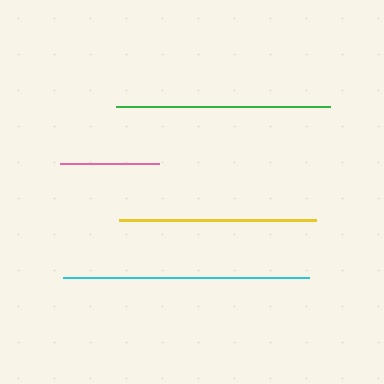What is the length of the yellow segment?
The yellow segment is approximately 197 pixels long.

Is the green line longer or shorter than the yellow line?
The green line is longer than the yellow line.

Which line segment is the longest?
The cyan line is the longest at approximately 246 pixels.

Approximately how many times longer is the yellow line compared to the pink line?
The yellow line is approximately 2.0 times the length of the pink line.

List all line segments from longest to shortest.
From longest to shortest: cyan, green, yellow, pink.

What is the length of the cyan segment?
The cyan segment is approximately 246 pixels long.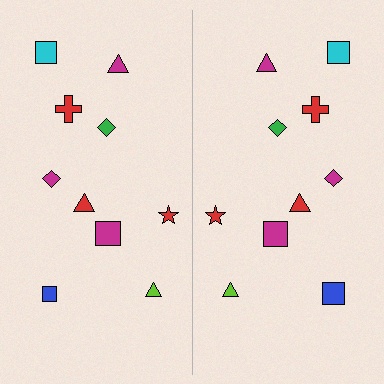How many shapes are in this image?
There are 20 shapes in this image.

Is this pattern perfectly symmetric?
No, the pattern is not perfectly symmetric. The blue square on the right side has a different size than its mirror counterpart.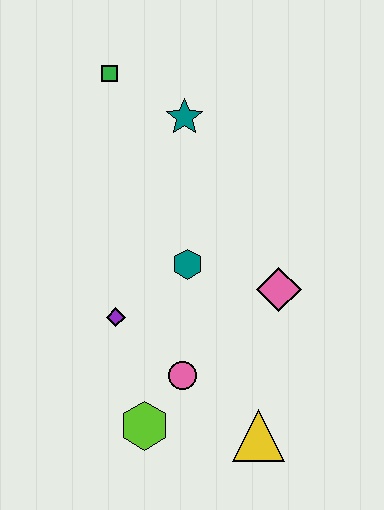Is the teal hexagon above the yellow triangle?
Yes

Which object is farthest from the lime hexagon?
The green square is farthest from the lime hexagon.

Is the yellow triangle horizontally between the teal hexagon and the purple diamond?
No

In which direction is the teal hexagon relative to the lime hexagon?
The teal hexagon is above the lime hexagon.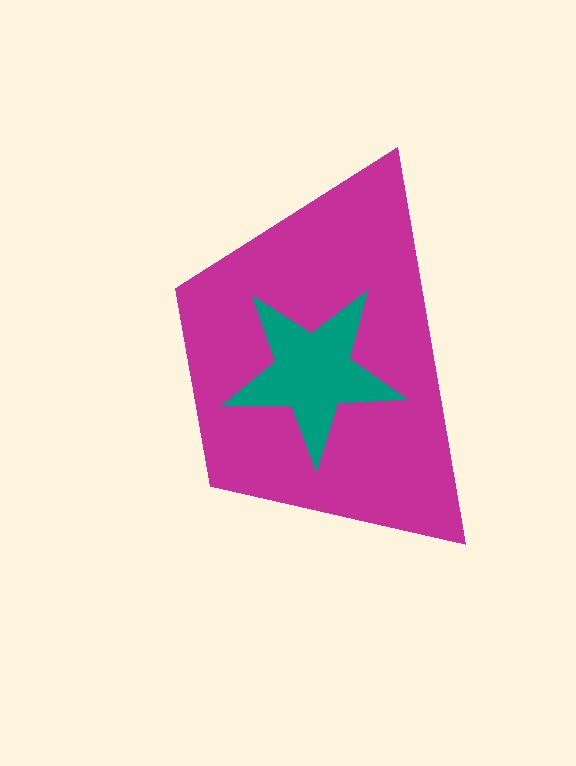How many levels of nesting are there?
2.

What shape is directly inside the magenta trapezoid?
The teal star.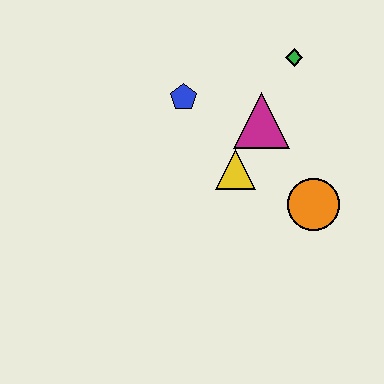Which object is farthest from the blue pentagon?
The orange circle is farthest from the blue pentagon.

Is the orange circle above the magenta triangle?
No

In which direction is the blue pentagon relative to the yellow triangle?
The blue pentagon is above the yellow triangle.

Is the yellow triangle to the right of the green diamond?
No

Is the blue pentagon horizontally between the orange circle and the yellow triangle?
No